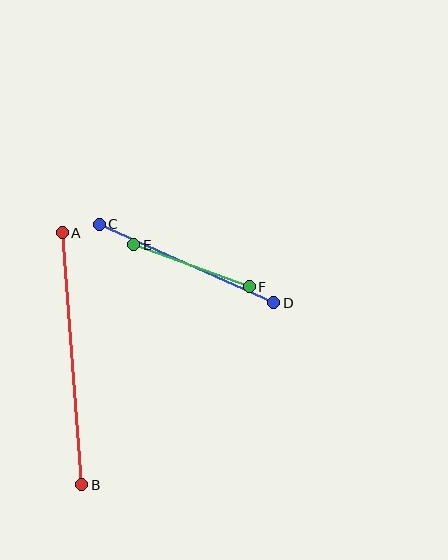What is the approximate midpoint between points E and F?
The midpoint is at approximately (192, 266) pixels.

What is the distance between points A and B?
The distance is approximately 253 pixels.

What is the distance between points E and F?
The distance is approximately 123 pixels.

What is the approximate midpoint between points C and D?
The midpoint is at approximately (187, 264) pixels.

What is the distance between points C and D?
The distance is approximately 191 pixels.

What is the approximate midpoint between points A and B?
The midpoint is at approximately (72, 359) pixels.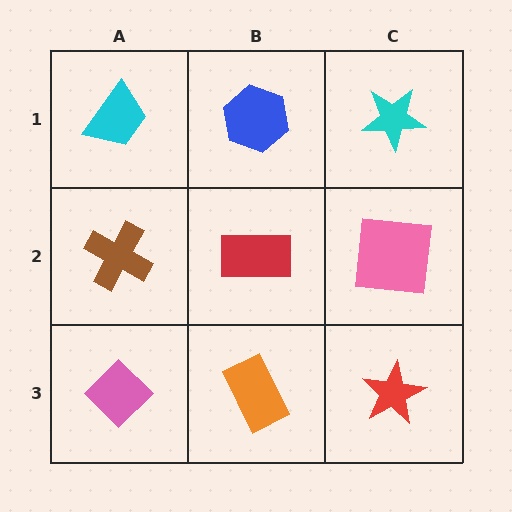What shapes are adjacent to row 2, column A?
A cyan trapezoid (row 1, column A), a pink diamond (row 3, column A), a red rectangle (row 2, column B).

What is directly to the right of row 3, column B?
A red star.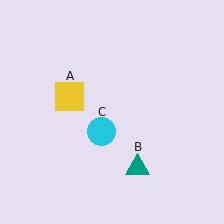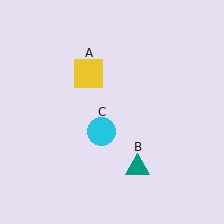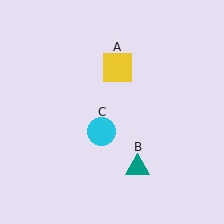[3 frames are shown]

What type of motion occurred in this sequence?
The yellow square (object A) rotated clockwise around the center of the scene.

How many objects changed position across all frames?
1 object changed position: yellow square (object A).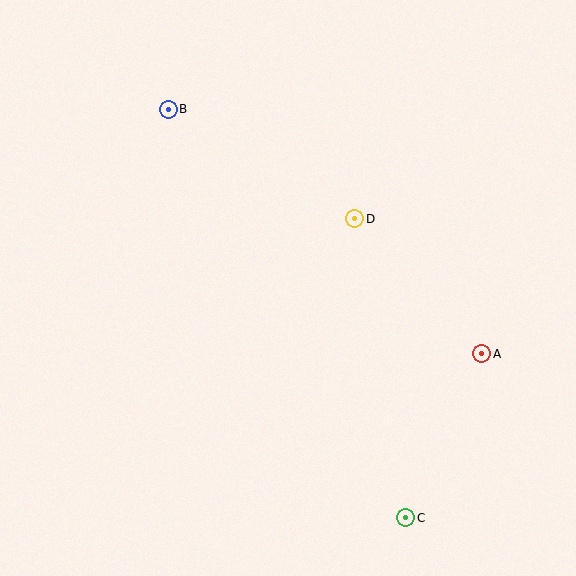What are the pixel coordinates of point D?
Point D is at (355, 219).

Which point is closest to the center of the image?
Point D at (355, 219) is closest to the center.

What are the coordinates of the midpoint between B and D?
The midpoint between B and D is at (261, 164).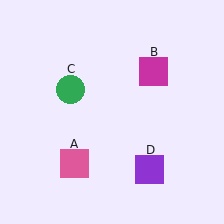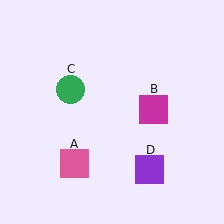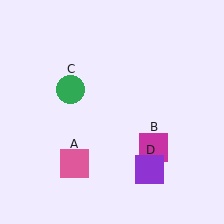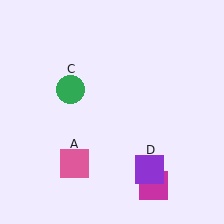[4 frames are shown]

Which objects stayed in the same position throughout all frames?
Pink square (object A) and green circle (object C) and purple square (object D) remained stationary.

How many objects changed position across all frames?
1 object changed position: magenta square (object B).